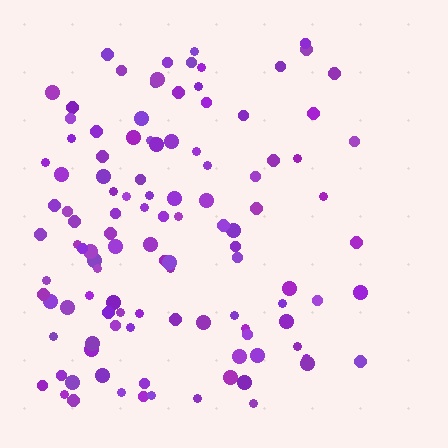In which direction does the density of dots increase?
From right to left, with the left side densest.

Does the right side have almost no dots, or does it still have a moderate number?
Still a moderate number, just noticeably fewer than the left.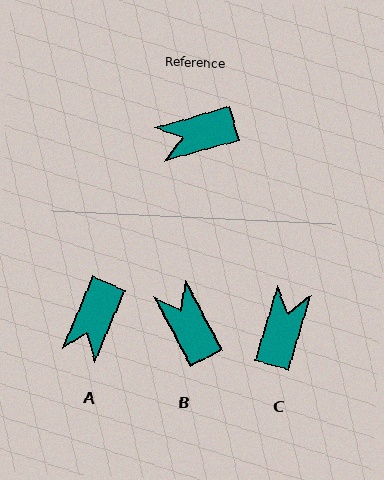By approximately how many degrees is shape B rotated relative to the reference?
Approximately 78 degrees clockwise.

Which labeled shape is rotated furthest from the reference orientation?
C, about 122 degrees away.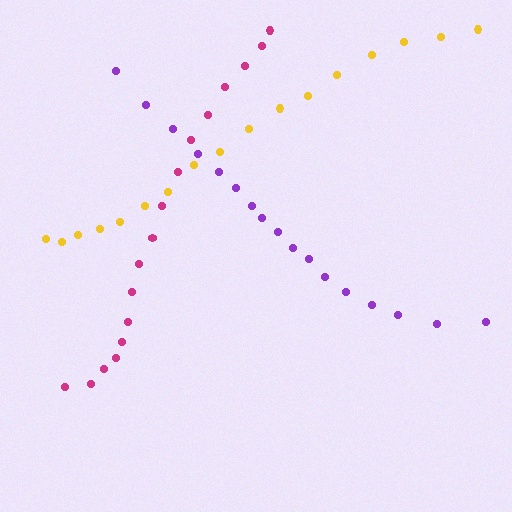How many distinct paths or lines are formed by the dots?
There are 3 distinct paths.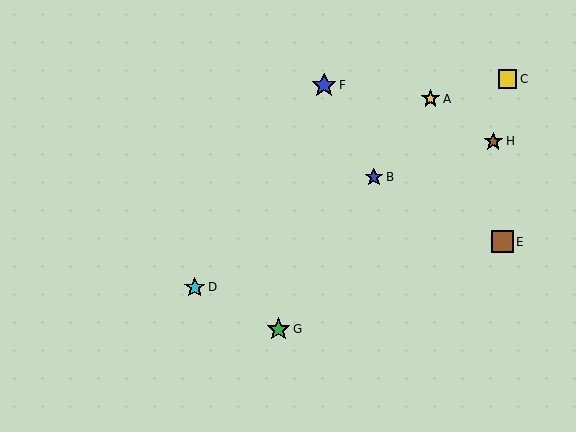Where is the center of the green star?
The center of the green star is at (279, 329).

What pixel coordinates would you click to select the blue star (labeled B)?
Click at (374, 177) to select the blue star B.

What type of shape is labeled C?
Shape C is a yellow square.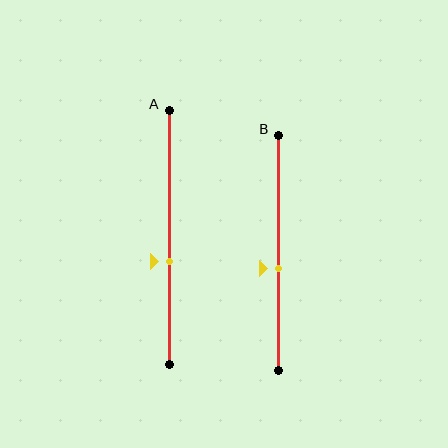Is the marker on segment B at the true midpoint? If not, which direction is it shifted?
No, the marker on segment B is shifted downward by about 6% of the segment length.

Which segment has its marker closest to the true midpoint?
Segment B has its marker closest to the true midpoint.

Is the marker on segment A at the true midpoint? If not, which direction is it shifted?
No, the marker on segment A is shifted downward by about 10% of the segment length.